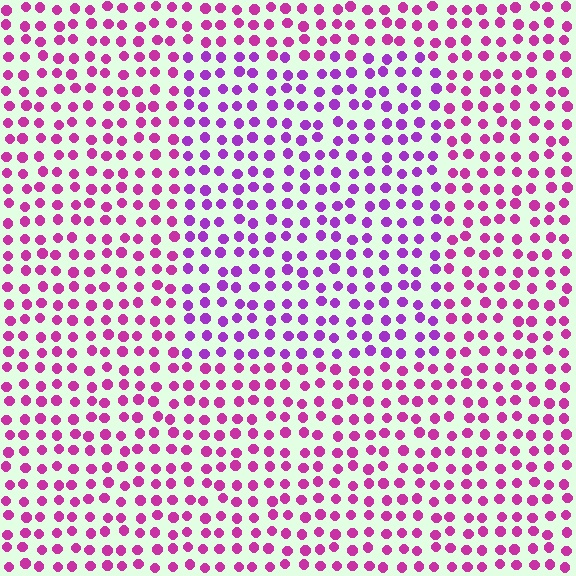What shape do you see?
I see a rectangle.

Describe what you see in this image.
The image is filled with small magenta elements in a uniform arrangement. A rectangle-shaped region is visible where the elements are tinted to a slightly different hue, forming a subtle color boundary.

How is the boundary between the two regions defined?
The boundary is defined purely by a slight shift in hue (about 30 degrees). Spacing, size, and orientation are identical on both sides.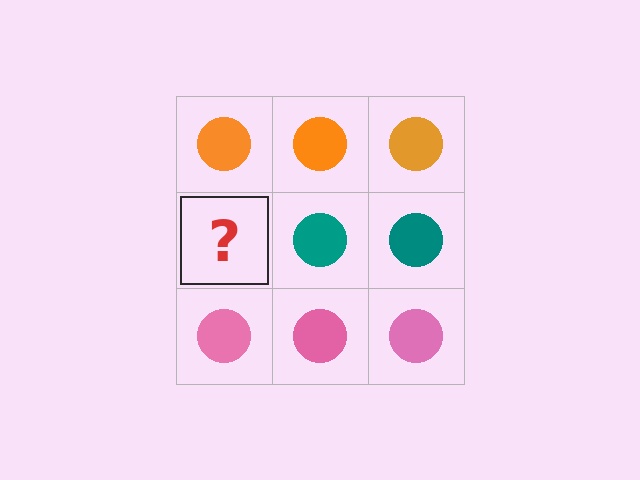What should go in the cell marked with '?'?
The missing cell should contain a teal circle.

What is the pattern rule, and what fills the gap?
The rule is that each row has a consistent color. The gap should be filled with a teal circle.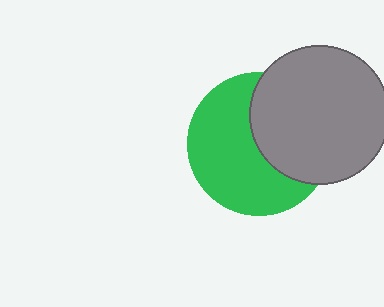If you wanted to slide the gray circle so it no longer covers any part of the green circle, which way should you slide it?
Slide it right — that is the most direct way to separate the two shapes.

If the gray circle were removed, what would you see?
You would see the complete green circle.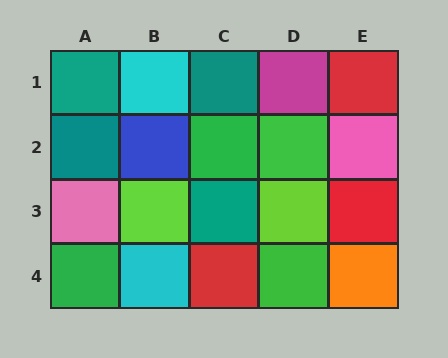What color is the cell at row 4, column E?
Orange.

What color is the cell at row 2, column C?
Green.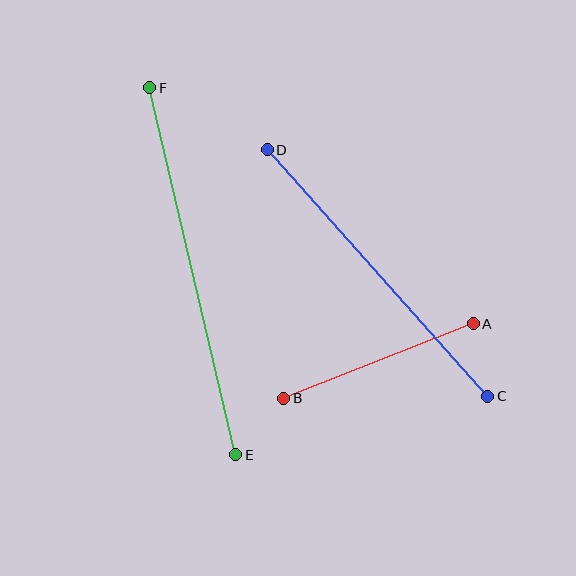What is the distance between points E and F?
The distance is approximately 377 pixels.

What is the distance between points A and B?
The distance is approximately 204 pixels.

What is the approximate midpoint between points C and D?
The midpoint is at approximately (378, 273) pixels.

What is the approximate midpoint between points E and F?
The midpoint is at approximately (193, 271) pixels.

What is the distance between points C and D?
The distance is approximately 331 pixels.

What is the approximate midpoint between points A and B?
The midpoint is at approximately (379, 361) pixels.